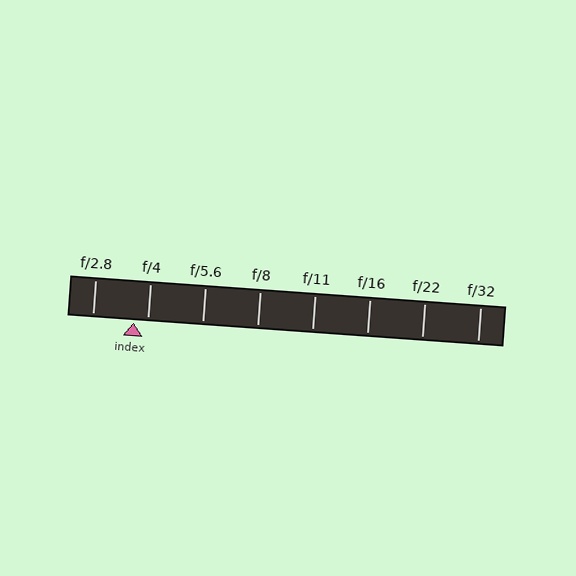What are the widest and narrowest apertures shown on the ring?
The widest aperture shown is f/2.8 and the narrowest is f/32.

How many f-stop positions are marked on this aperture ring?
There are 8 f-stop positions marked.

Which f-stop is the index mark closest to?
The index mark is closest to f/4.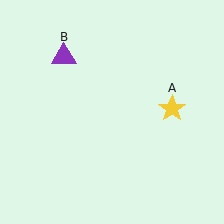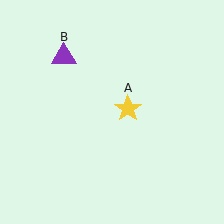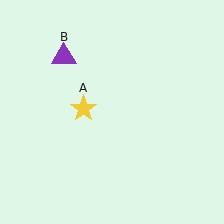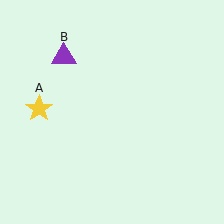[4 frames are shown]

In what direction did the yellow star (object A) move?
The yellow star (object A) moved left.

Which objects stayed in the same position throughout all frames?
Purple triangle (object B) remained stationary.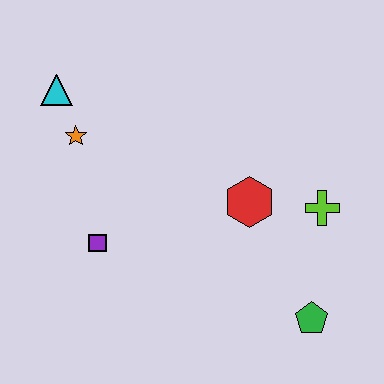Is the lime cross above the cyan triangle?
No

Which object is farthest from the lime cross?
The cyan triangle is farthest from the lime cross.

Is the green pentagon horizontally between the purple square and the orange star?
No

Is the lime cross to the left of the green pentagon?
No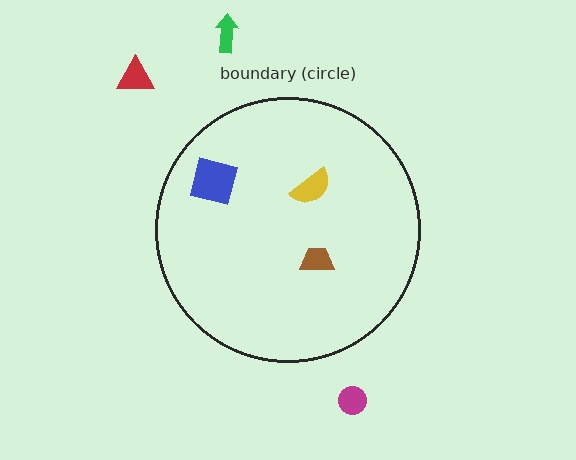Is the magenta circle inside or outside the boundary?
Outside.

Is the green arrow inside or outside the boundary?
Outside.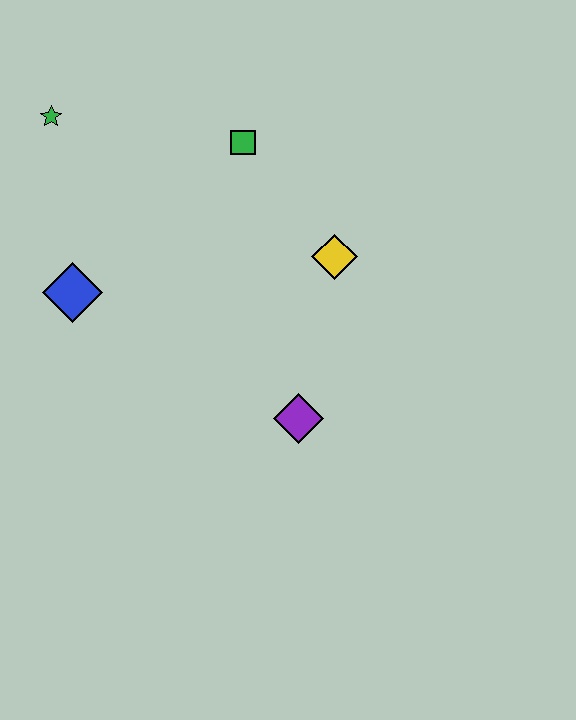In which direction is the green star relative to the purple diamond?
The green star is above the purple diamond.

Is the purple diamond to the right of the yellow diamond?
No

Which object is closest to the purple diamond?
The yellow diamond is closest to the purple diamond.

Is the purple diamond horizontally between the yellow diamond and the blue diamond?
Yes